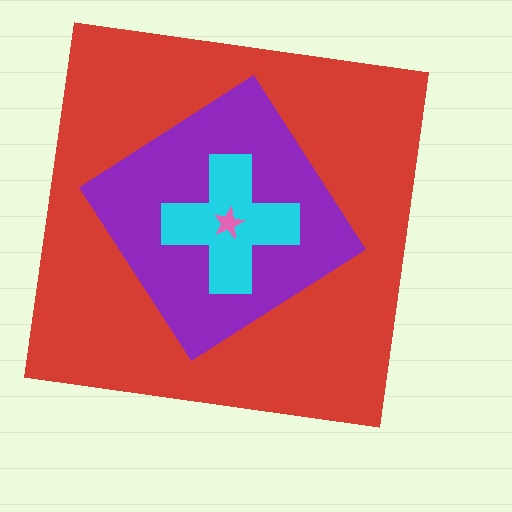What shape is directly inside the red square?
The purple diamond.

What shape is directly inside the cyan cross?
The pink star.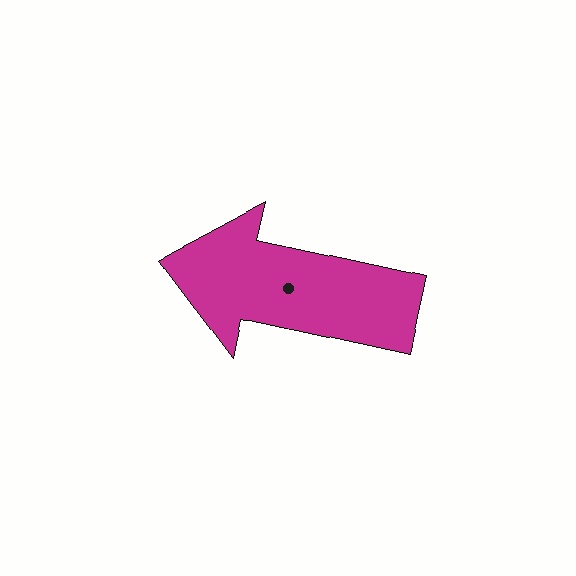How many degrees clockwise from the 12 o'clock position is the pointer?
Approximately 282 degrees.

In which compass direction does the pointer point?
West.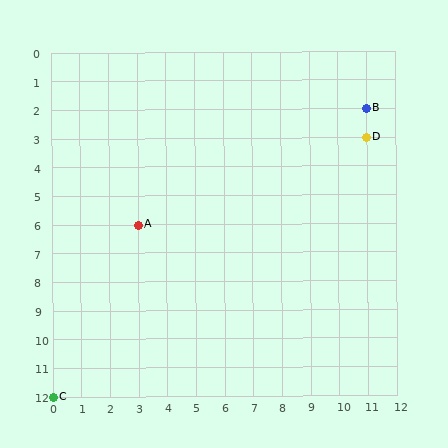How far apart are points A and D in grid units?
Points A and D are 8 columns and 3 rows apart (about 8.5 grid units diagonally).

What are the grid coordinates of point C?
Point C is at grid coordinates (0, 12).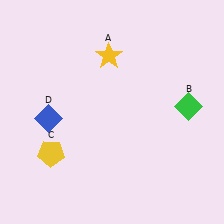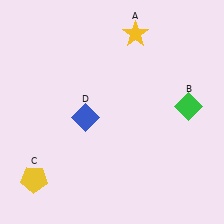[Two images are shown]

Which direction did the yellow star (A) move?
The yellow star (A) moved right.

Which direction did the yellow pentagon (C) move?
The yellow pentagon (C) moved down.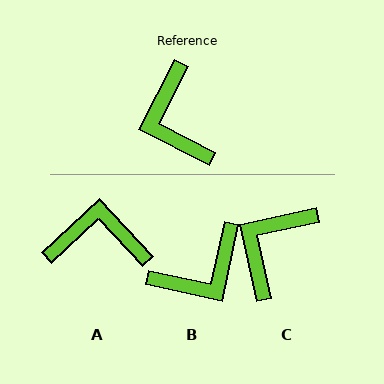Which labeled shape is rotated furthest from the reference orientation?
A, about 110 degrees away.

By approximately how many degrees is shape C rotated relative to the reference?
Approximately 50 degrees clockwise.